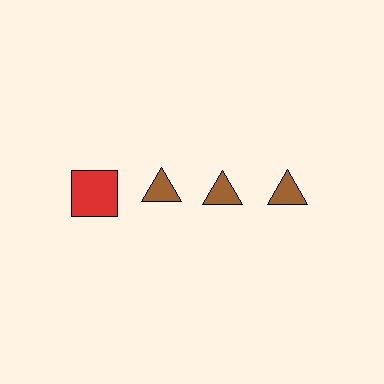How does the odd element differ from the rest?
It differs in both color (red instead of brown) and shape (square instead of triangle).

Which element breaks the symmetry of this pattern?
The red square in the top row, leftmost column breaks the symmetry. All other shapes are brown triangles.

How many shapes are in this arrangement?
There are 4 shapes arranged in a grid pattern.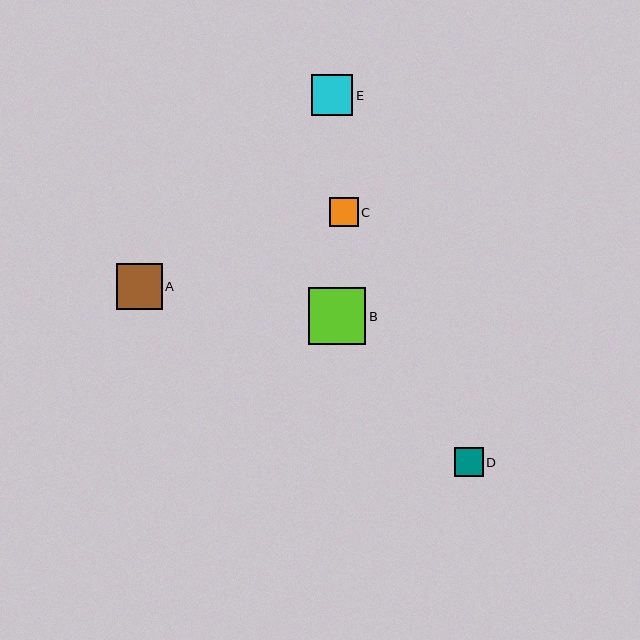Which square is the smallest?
Square D is the smallest with a size of approximately 29 pixels.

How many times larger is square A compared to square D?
Square A is approximately 1.6 times the size of square D.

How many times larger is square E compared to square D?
Square E is approximately 1.4 times the size of square D.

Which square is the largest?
Square B is the largest with a size of approximately 57 pixels.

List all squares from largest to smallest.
From largest to smallest: B, A, E, C, D.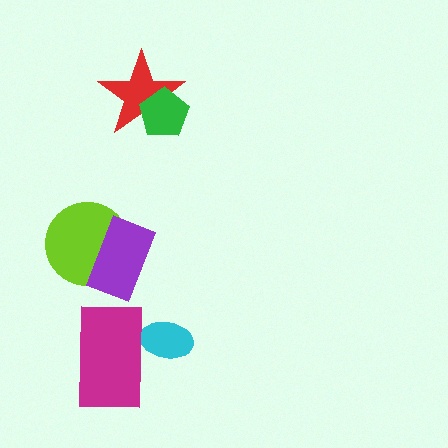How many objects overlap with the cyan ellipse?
1 object overlaps with the cyan ellipse.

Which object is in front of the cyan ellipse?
The magenta rectangle is in front of the cyan ellipse.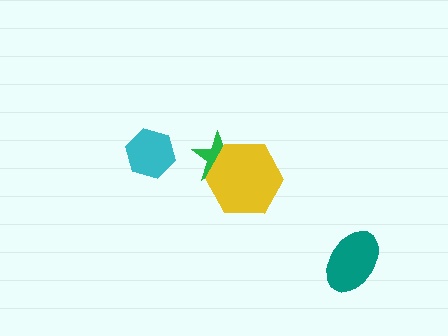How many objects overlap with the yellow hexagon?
1 object overlaps with the yellow hexagon.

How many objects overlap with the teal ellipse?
0 objects overlap with the teal ellipse.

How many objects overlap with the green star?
1 object overlaps with the green star.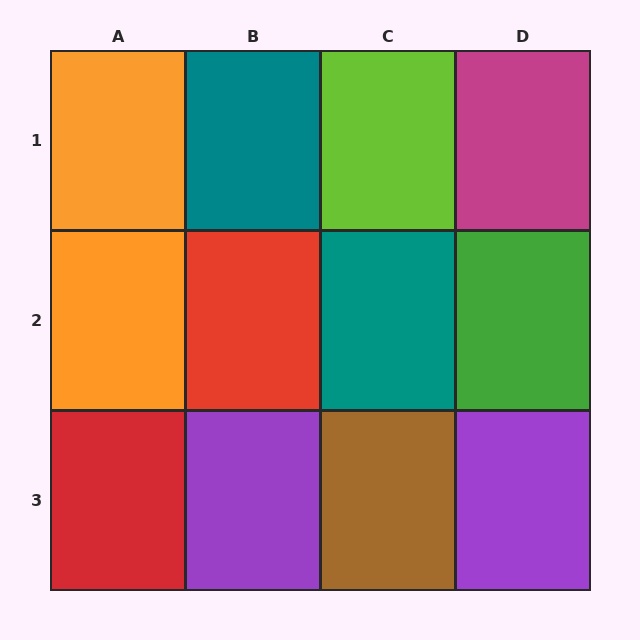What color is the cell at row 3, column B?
Purple.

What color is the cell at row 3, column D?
Purple.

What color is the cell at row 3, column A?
Red.